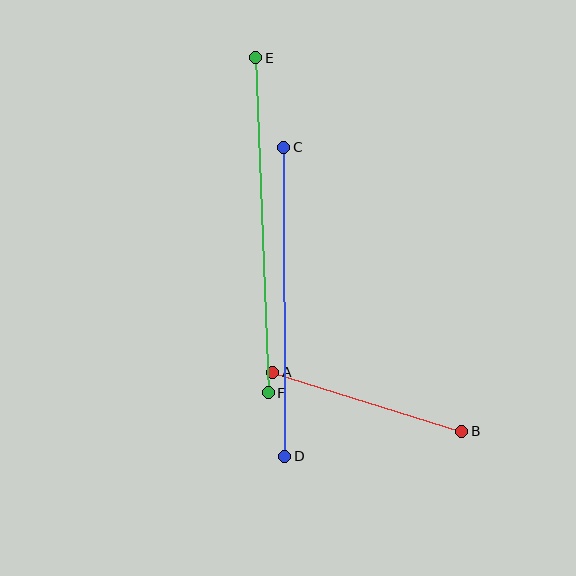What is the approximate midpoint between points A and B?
The midpoint is at approximately (367, 402) pixels.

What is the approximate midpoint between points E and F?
The midpoint is at approximately (262, 225) pixels.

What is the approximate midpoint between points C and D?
The midpoint is at approximately (284, 302) pixels.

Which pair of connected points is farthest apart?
Points E and F are farthest apart.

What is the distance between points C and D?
The distance is approximately 309 pixels.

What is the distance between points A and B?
The distance is approximately 198 pixels.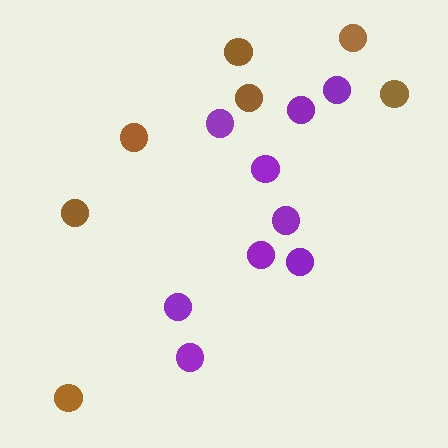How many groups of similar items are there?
There are 2 groups: one group of brown circles (7) and one group of purple circles (9).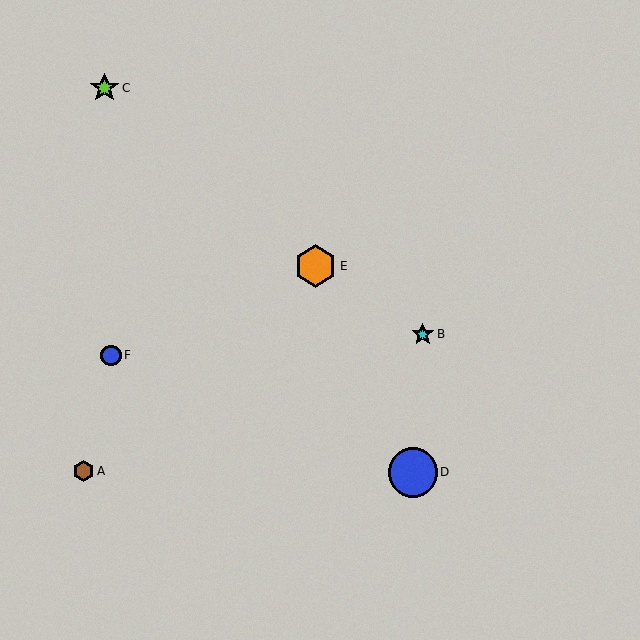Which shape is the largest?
The blue circle (labeled D) is the largest.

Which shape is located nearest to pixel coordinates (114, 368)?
The blue circle (labeled F) at (111, 355) is nearest to that location.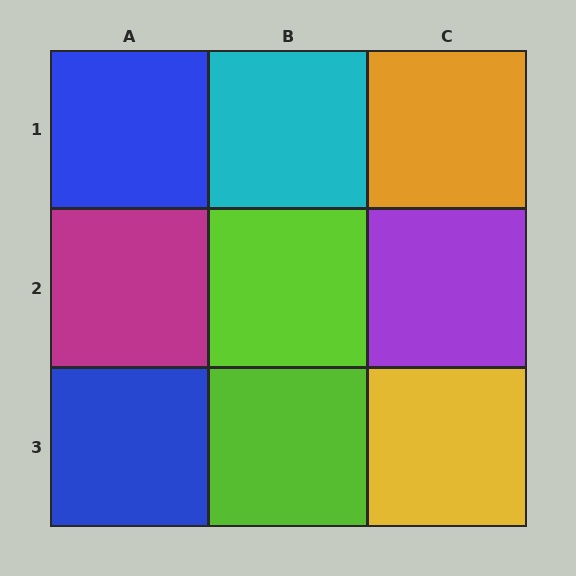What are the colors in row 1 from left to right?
Blue, cyan, orange.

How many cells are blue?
2 cells are blue.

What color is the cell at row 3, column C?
Yellow.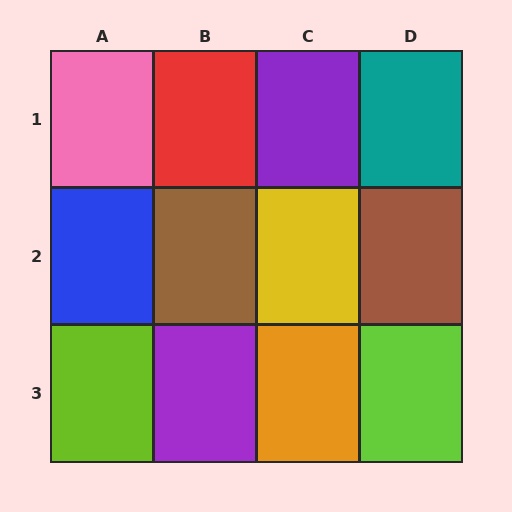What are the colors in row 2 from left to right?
Blue, brown, yellow, brown.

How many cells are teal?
1 cell is teal.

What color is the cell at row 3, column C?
Orange.